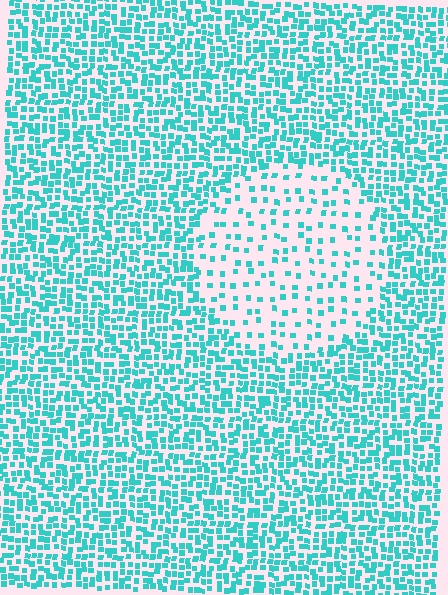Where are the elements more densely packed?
The elements are more densely packed outside the circle boundary.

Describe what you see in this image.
The image contains small cyan elements arranged at two different densities. A circle-shaped region is visible where the elements are less densely packed than the surrounding area.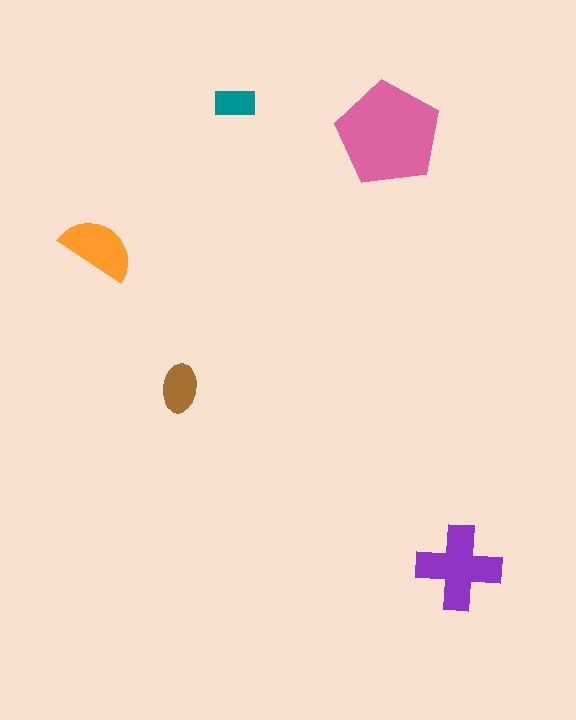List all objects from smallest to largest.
The teal rectangle, the brown ellipse, the orange semicircle, the purple cross, the pink pentagon.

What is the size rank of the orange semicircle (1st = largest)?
3rd.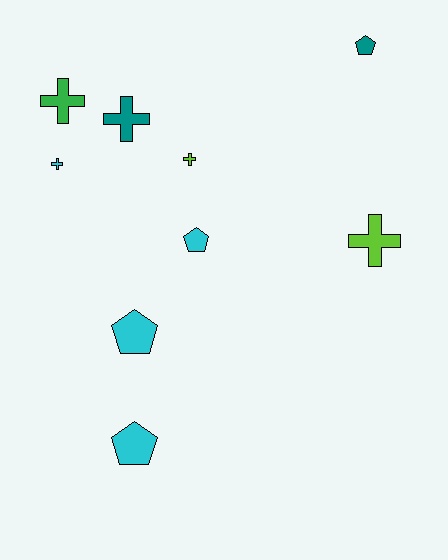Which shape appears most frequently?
Cross, with 5 objects.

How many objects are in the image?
There are 9 objects.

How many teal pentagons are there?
There is 1 teal pentagon.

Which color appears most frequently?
Cyan, with 4 objects.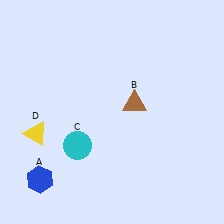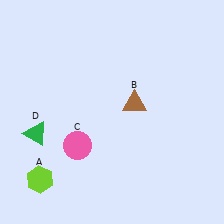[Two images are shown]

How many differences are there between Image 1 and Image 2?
There are 3 differences between the two images.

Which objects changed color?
A changed from blue to lime. C changed from cyan to pink. D changed from yellow to green.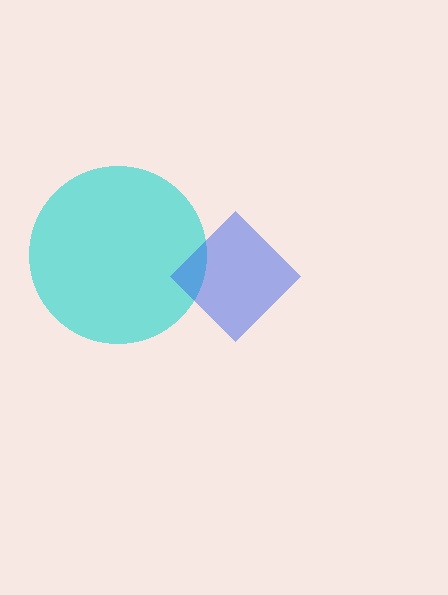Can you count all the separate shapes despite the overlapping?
Yes, there are 2 separate shapes.